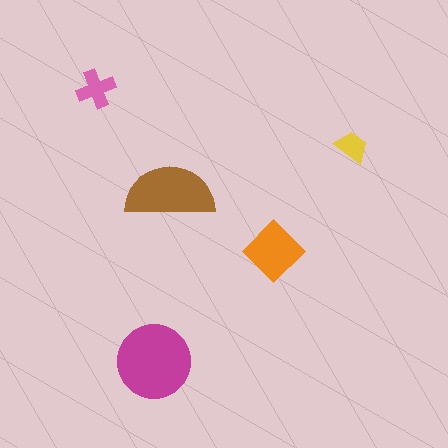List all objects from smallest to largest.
The yellow trapezoid, the pink cross, the orange diamond, the brown semicircle, the magenta circle.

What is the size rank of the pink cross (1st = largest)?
4th.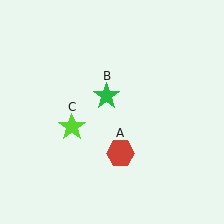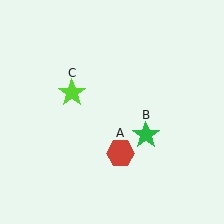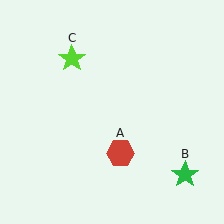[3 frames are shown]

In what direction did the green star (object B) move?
The green star (object B) moved down and to the right.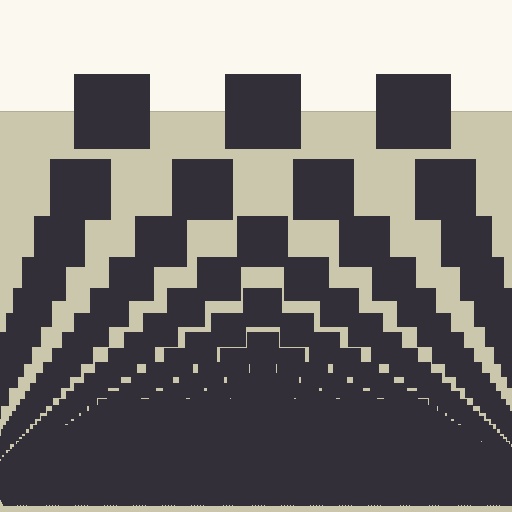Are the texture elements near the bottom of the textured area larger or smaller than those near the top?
Smaller. The gradient is inverted — elements near the bottom are smaller and denser.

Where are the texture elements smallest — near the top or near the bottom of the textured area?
Near the bottom.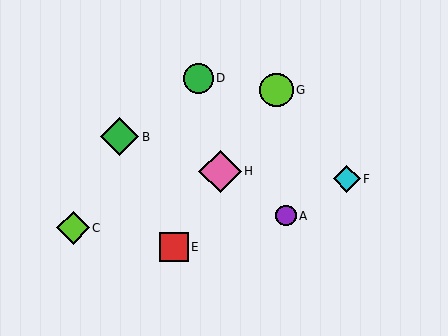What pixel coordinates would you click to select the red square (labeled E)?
Click at (174, 247) to select the red square E.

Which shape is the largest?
The pink diamond (labeled H) is the largest.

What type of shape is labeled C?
Shape C is a lime diamond.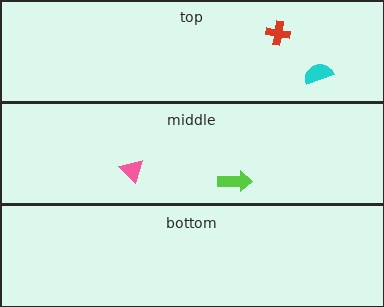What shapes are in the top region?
The red cross, the cyan semicircle.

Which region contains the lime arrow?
The middle region.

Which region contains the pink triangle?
The middle region.